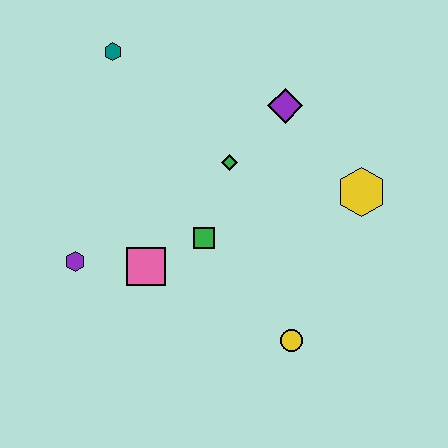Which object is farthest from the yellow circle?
The teal hexagon is farthest from the yellow circle.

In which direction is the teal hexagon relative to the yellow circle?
The teal hexagon is above the yellow circle.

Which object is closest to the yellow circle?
The green square is closest to the yellow circle.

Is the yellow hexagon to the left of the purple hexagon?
No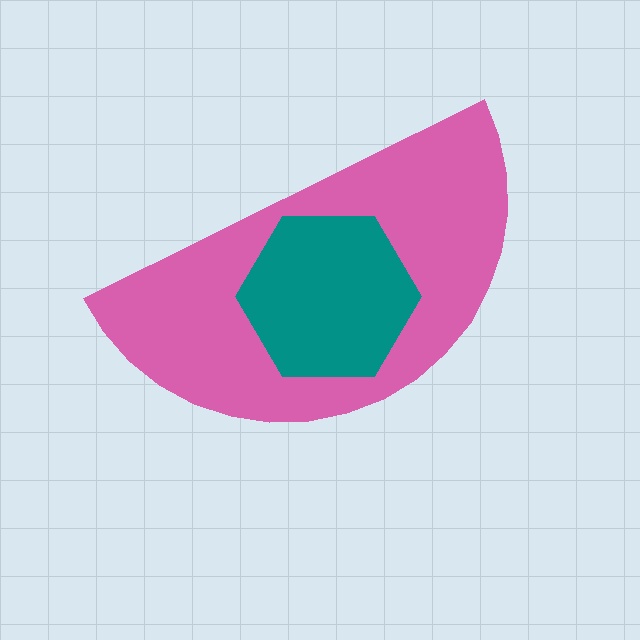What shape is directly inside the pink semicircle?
The teal hexagon.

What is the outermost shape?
The pink semicircle.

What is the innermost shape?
The teal hexagon.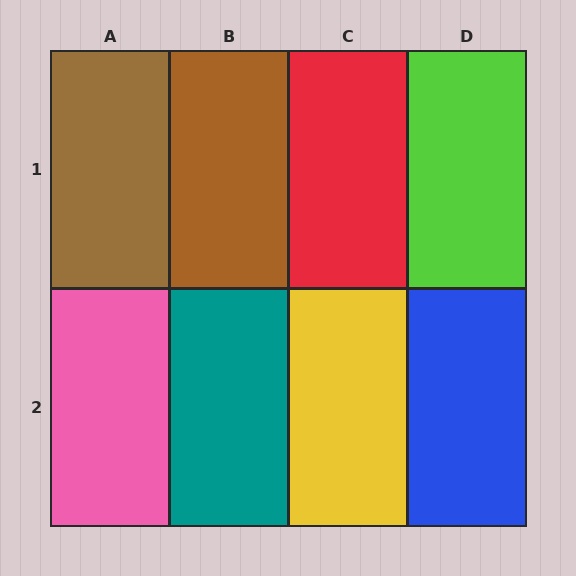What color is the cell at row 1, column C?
Red.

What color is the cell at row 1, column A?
Brown.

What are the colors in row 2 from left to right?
Pink, teal, yellow, blue.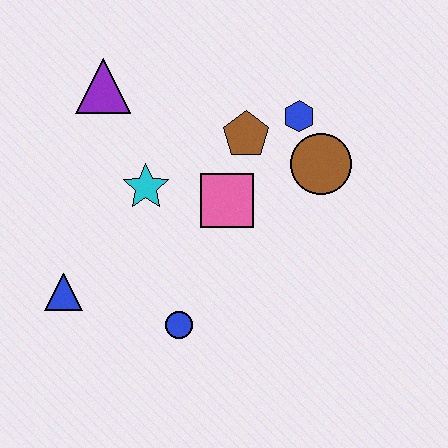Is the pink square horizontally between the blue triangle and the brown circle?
Yes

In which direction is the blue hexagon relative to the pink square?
The blue hexagon is above the pink square.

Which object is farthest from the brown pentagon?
The blue triangle is farthest from the brown pentagon.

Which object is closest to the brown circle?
The blue hexagon is closest to the brown circle.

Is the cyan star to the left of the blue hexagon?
Yes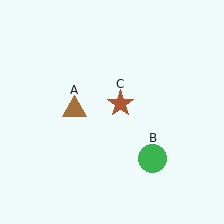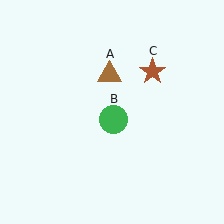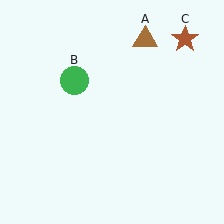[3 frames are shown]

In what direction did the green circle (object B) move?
The green circle (object B) moved up and to the left.